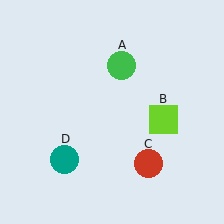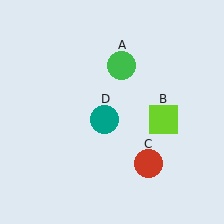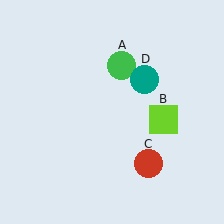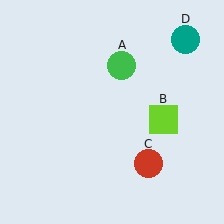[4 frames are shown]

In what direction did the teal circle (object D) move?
The teal circle (object D) moved up and to the right.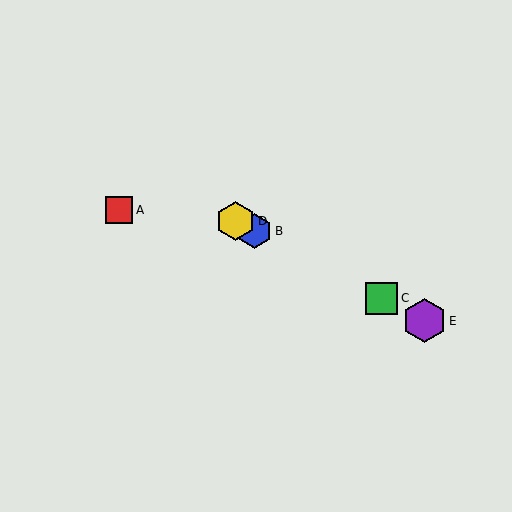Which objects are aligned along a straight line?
Objects B, C, D, E are aligned along a straight line.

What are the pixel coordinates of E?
Object E is at (424, 321).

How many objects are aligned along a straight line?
4 objects (B, C, D, E) are aligned along a straight line.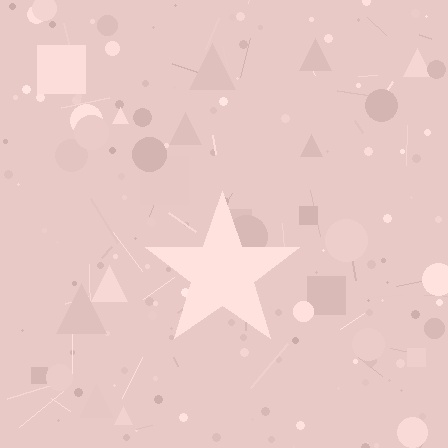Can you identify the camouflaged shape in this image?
The camouflaged shape is a star.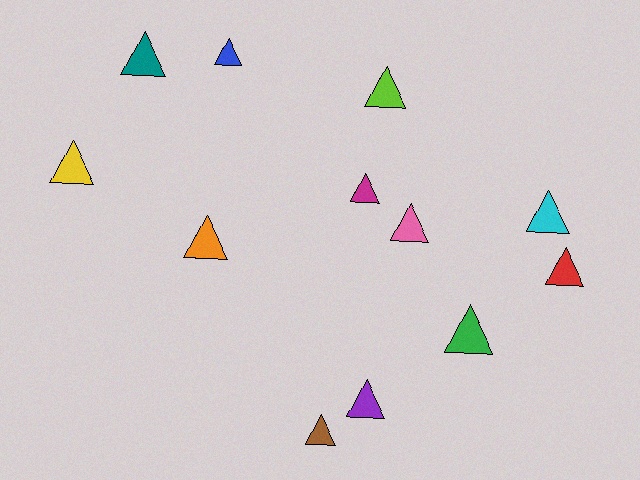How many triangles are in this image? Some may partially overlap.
There are 12 triangles.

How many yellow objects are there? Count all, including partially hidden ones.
There is 1 yellow object.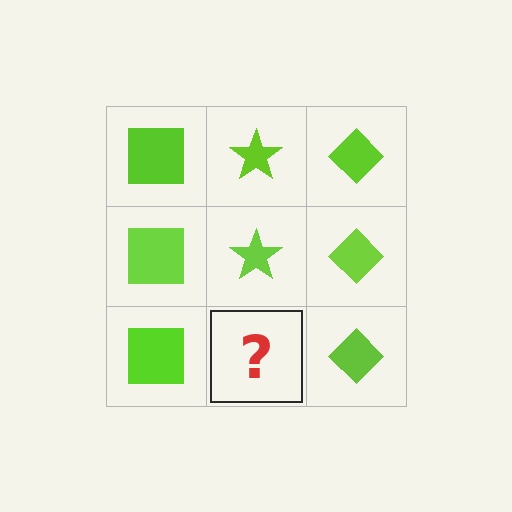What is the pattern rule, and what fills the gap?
The rule is that each column has a consistent shape. The gap should be filled with a lime star.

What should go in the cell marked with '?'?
The missing cell should contain a lime star.